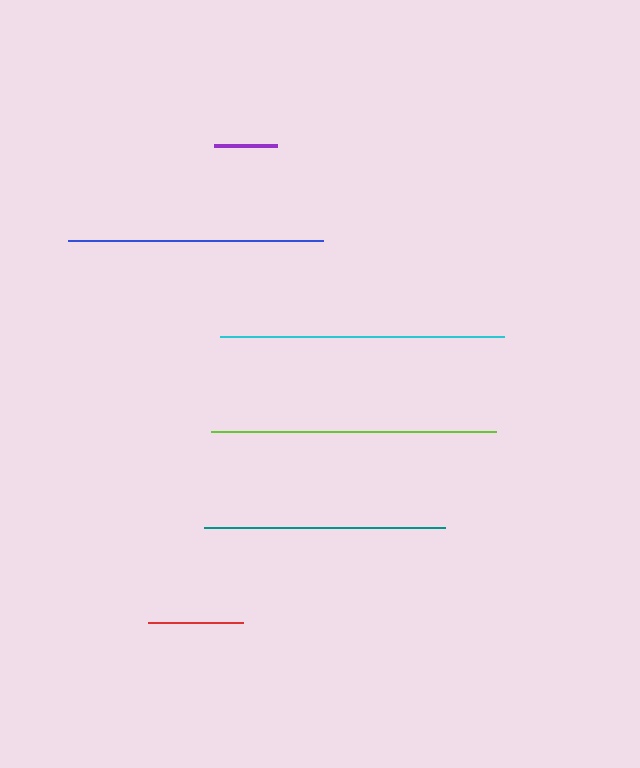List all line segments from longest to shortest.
From longest to shortest: lime, cyan, blue, teal, red, purple.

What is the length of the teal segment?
The teal segment is approximately 242 pixels long.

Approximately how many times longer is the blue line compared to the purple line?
The blue line is approximately 4.1 times the length of the purple line.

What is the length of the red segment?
The red segment is approximately 95 pixels long.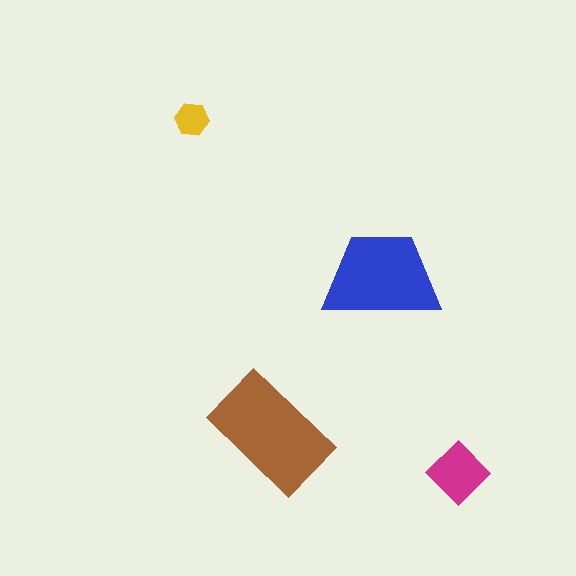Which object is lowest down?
The magenta diamond is bottommost.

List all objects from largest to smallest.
The brown rectangle, the blue trapezoid, the magenta diamond, the yellow hexagon.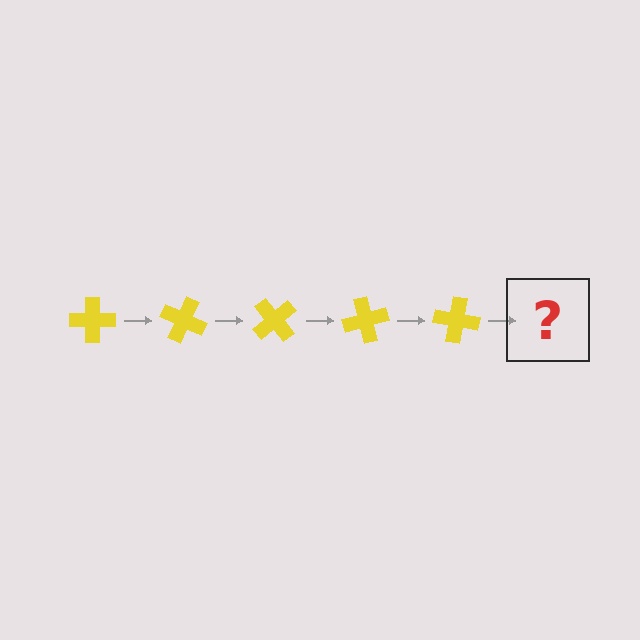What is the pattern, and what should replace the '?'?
The pattern is that the cross rotates 25 degrees each step. The '?' should be a yellow cross rotated 125 degrees.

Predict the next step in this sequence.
The next step is a yellow cross rotated 125 degrees.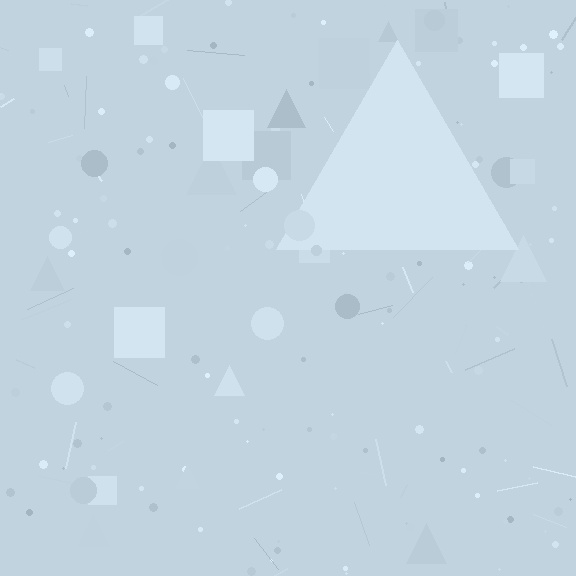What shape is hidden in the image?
A triangle is hidden in the image.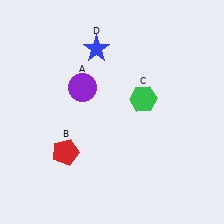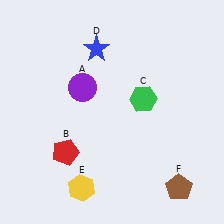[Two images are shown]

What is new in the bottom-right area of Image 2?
A brown pentagon (F) was added in the bottom-right area of Image 2.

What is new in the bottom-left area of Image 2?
A yellow hexagon (E) was added in the bottom-left area of Image 2.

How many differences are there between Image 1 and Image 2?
There are 2 differences between the two images.